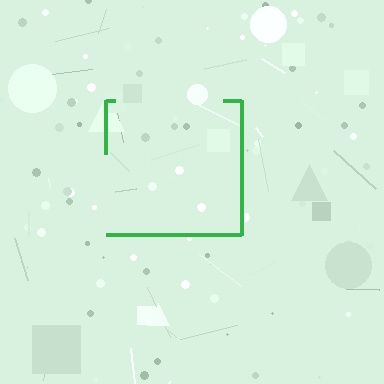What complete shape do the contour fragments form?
The contour fragments form a square.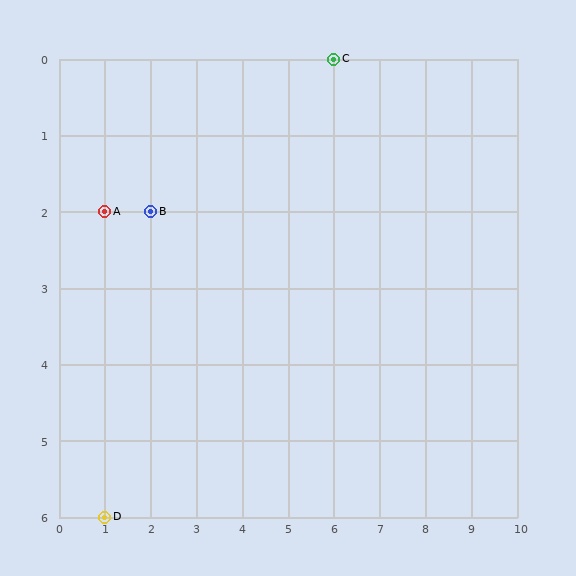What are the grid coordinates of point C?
Point C is at grid coordinates (6, 0).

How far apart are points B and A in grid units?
Points B and A are 1 column apart.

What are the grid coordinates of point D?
Point D is at grid coordinates (1, 6).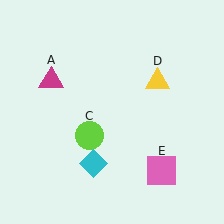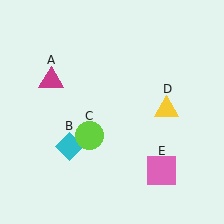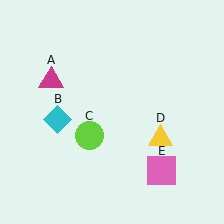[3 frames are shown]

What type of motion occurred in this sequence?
The cyan diamond (object B), yellow triangle (object D) rotated clockwise around the center of the scene.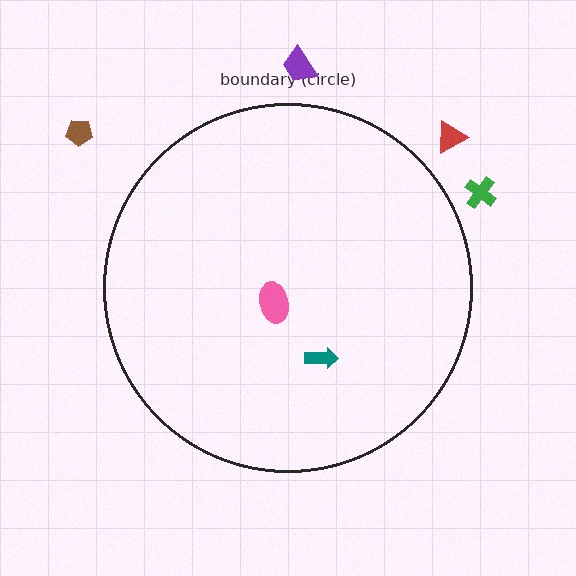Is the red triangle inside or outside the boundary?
Outside.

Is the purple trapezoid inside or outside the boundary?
Outside.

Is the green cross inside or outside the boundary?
Outside.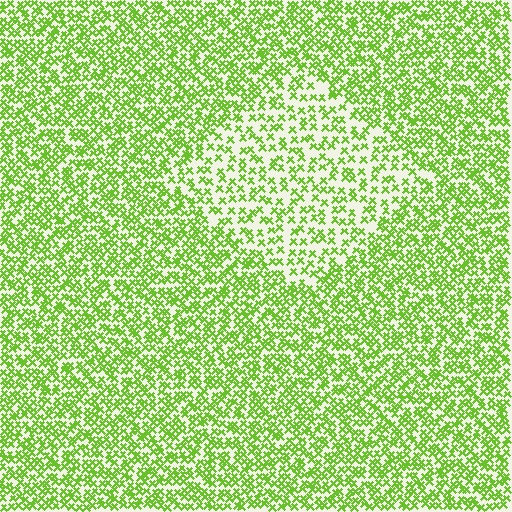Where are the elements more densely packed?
The elements are more densely packed outside the diamond boundary.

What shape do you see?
I see a diamond.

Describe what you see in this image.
The image contains small lime elements arranged at two different densities. A diamond-shaped region is visible where the elements are less densely packed than the surrounding area.